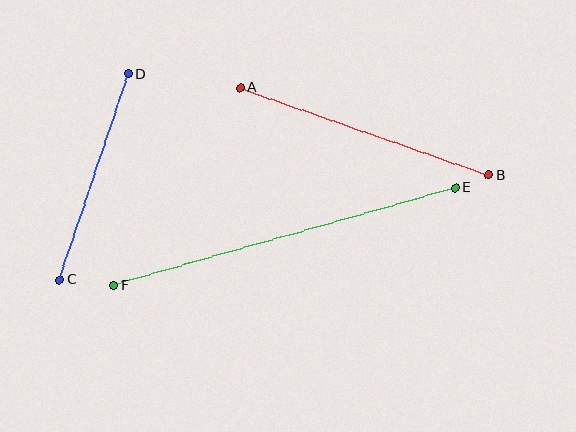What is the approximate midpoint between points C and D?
The midpoint is at approximately (94, 177) pixels.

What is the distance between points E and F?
The distance is approximately 356 pixels.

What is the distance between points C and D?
The distance is approximately 217 pixels.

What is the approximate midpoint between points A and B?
The midpoint is at approximately (364, 132) pixels.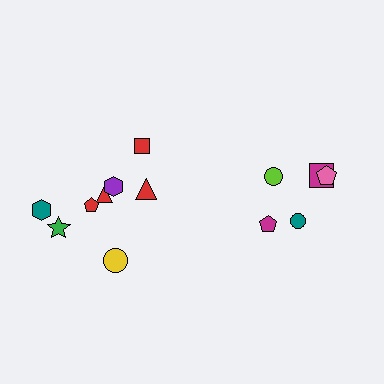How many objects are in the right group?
There are 5 objects.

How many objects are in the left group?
There are 8 objects.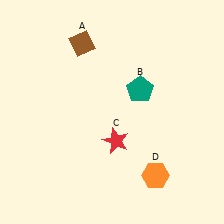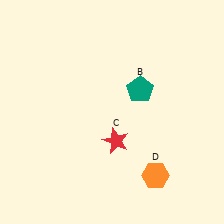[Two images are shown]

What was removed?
The brown diamond (A) was removed in Image 2.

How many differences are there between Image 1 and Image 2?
There is 1 difference between the two images.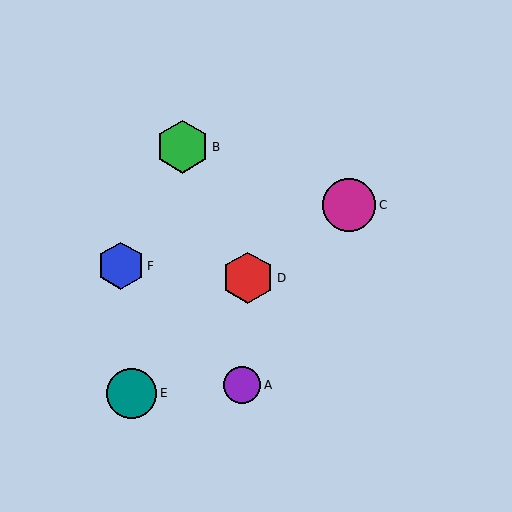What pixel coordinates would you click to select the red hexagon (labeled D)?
Click at (248, 278) to select the red hexagon D.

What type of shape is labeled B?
Shape B is a green hexagon.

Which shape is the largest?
The magenta circle (labeled C) is the largest.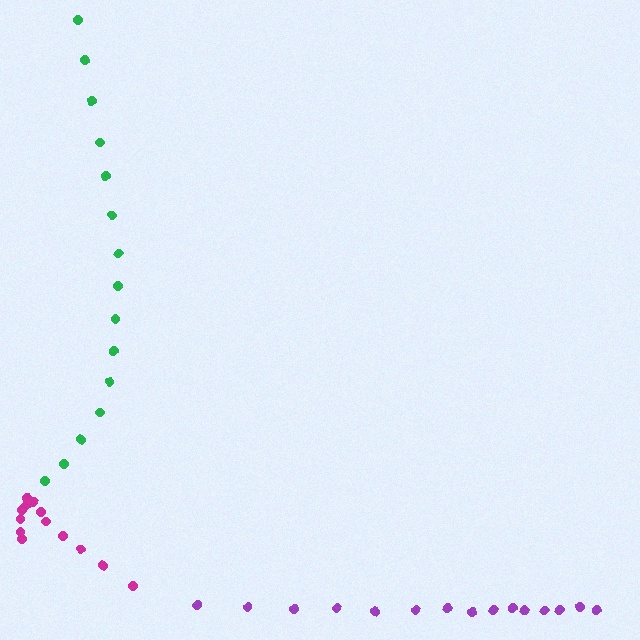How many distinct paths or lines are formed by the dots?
There are 3 distinct paths.